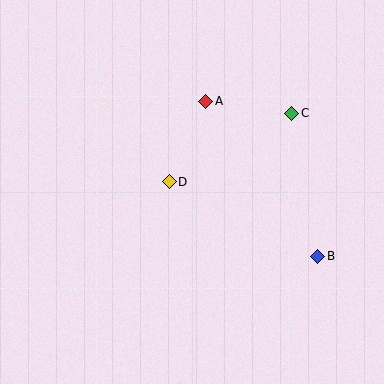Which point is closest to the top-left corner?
Point A is closest to the top-left corner.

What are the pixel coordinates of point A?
Point A is at (206, 101).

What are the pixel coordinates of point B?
Point B is at (318, 256).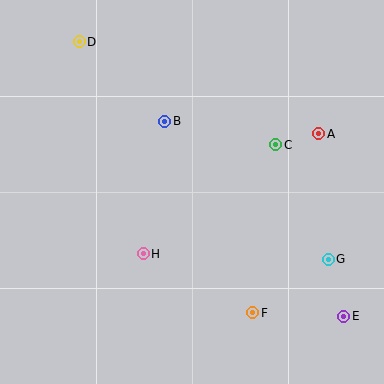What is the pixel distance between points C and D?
The distance between C and D is 222 pixels.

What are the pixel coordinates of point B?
Point B is at (165, 121).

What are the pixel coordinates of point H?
Point H is at (143, 254).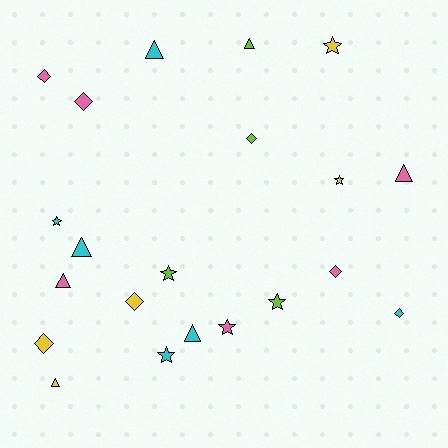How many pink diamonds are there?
There are 3 pink diamonds.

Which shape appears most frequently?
Star, with 7 objects.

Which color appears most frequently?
Pink, with 6 objects.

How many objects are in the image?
There are 21 objects.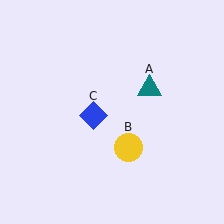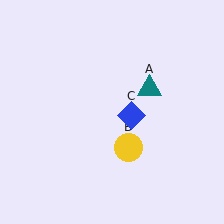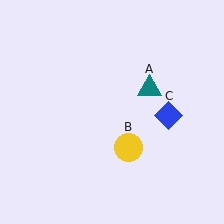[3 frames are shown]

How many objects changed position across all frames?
1 object changed position: blue diamond (object C).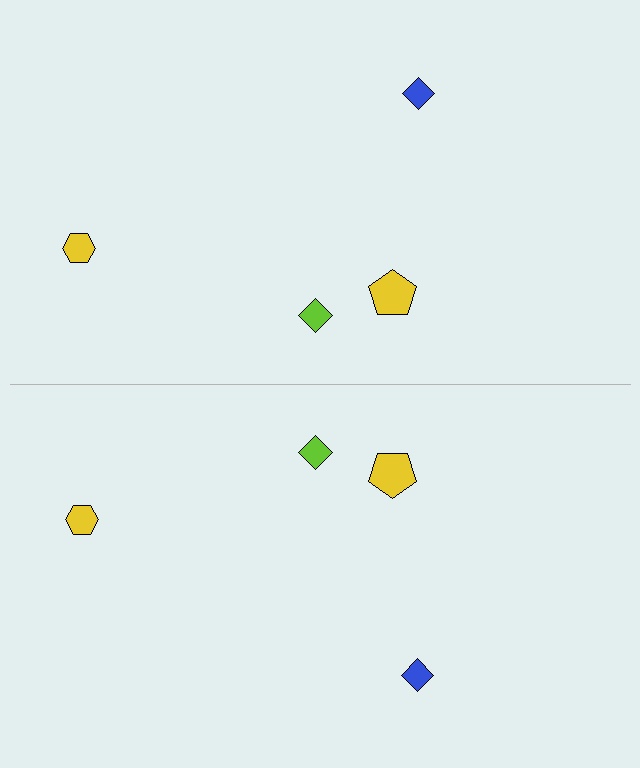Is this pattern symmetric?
Yes, this pattern has bilateral (reflection) symmetry.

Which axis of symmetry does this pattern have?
The pattern has a horizontal axis of symmetry running through the center of the image.